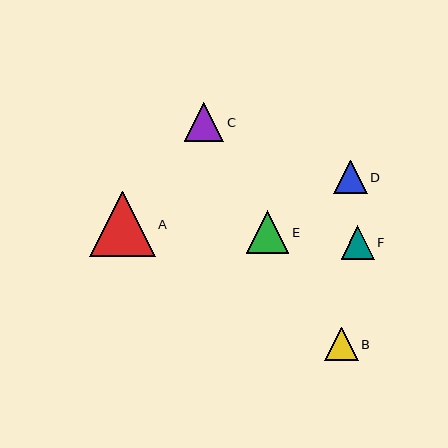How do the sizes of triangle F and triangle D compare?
Triangle F and triangle D are approximately the same size.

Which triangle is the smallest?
Triangle D is the smallest with a size of approximately 33 pixels.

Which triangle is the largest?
Triangle A is the largest with a size of approximately 66 pixels.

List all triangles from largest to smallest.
From largest to smallest: A, E, C, B, F, D.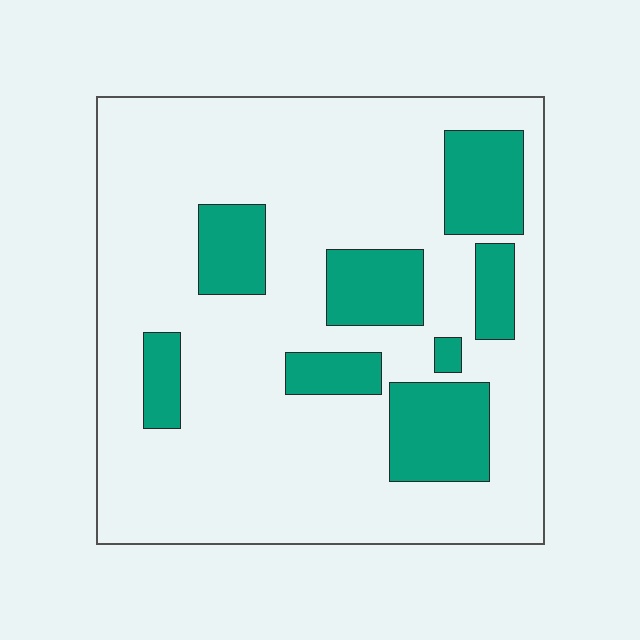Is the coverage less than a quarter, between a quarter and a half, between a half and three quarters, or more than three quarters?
Less than a quarter.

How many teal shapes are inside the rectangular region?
8.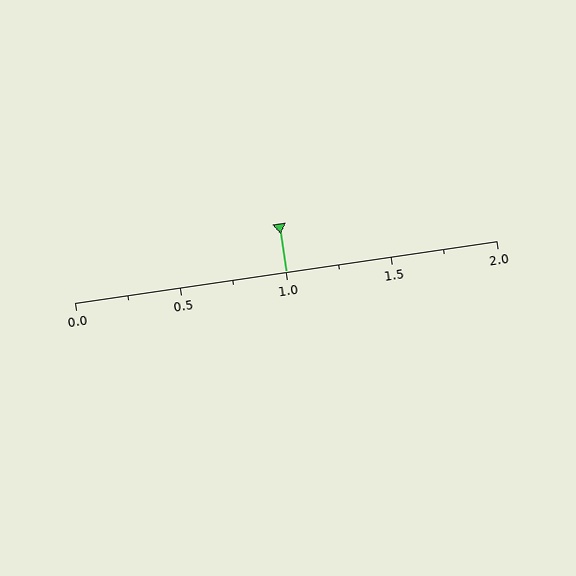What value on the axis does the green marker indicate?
The marker indicates approximately 1.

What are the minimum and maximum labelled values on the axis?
The axis runs from 0.0 to 2.0.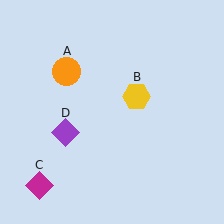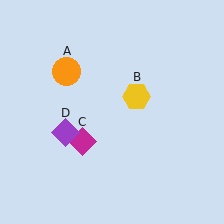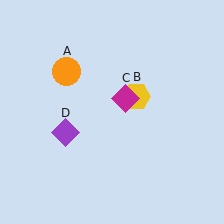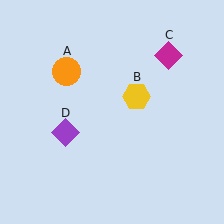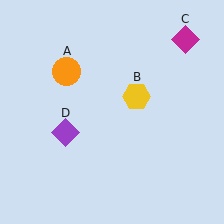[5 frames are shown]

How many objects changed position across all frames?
1 object changed position: magenta diamond (object C).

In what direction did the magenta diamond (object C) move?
The magenta diamond (object C) moved up and to the right.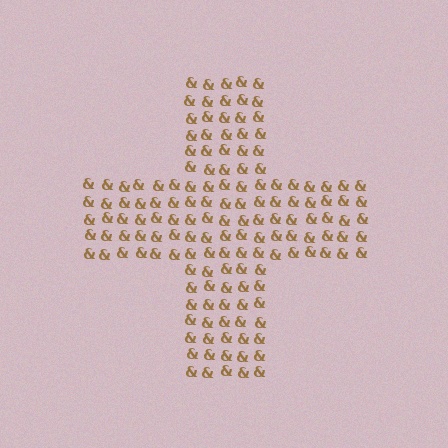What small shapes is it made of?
It is made of small ampersands.